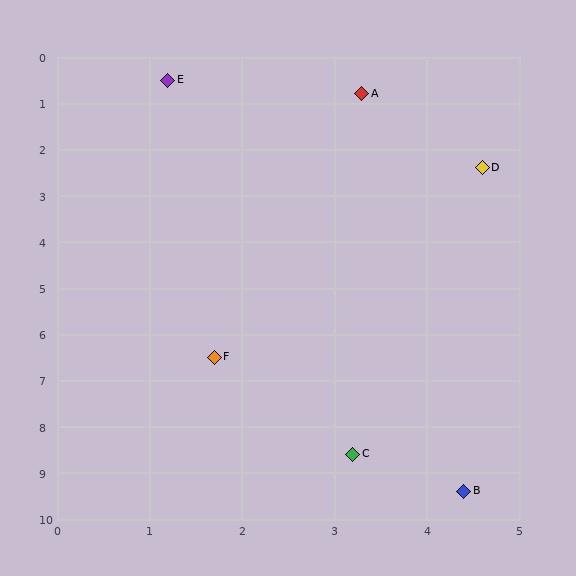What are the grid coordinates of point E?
Point E is at approximately (1.2, 0.5).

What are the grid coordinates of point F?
Point F is at approximately (1.7, 6.5).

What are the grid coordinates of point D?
Point D is at approximately (4.6, 2.4).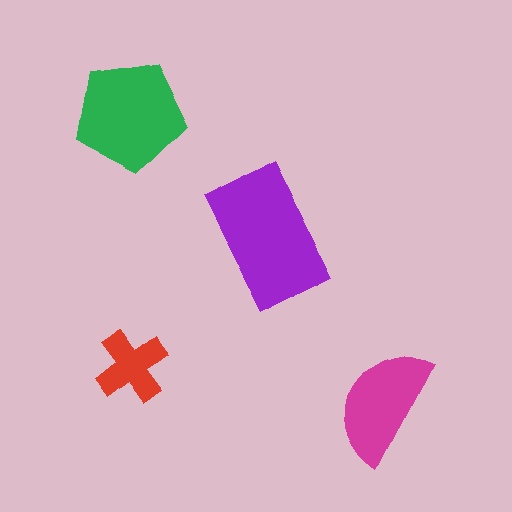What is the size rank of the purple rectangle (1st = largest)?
1st.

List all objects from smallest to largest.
The red cross, the magenta semicircle, the green pentagon, the purple rectangle.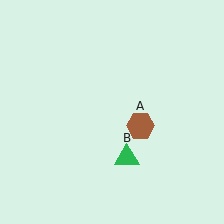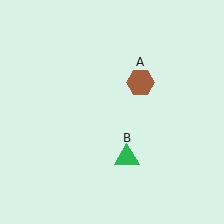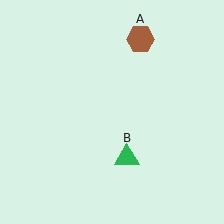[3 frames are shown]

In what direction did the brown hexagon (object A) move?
The brown hexagon (object A) moved up.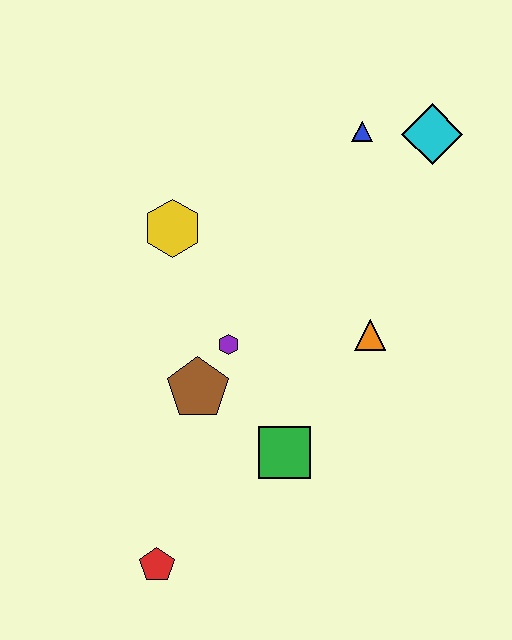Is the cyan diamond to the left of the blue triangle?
No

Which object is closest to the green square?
The brown pentagon is closest to the green square.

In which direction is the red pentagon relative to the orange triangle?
The red pentagon is below the orange triangle.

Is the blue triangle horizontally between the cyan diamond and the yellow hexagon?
Yes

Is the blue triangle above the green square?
Yes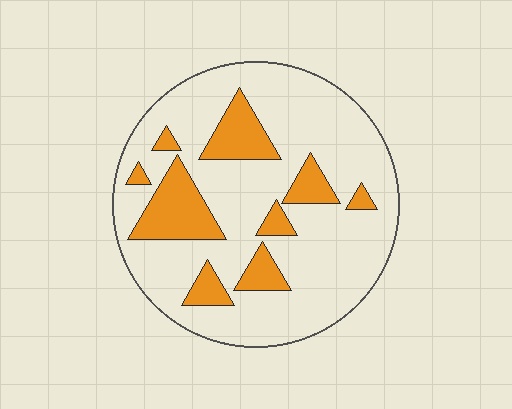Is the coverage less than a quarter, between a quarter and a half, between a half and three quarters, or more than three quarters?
Less than a quarter.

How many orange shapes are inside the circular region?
9.